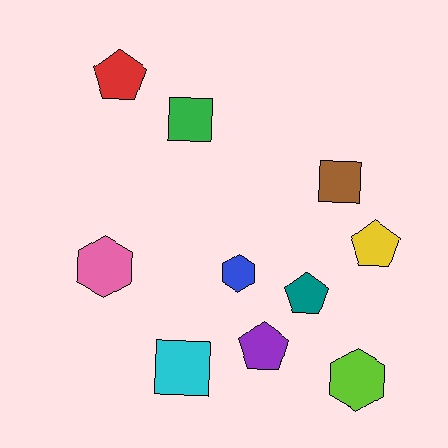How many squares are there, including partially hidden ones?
There are 3 squares.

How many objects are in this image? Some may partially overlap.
There are 10 objects.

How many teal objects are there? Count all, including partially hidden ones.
There is 1 teal object.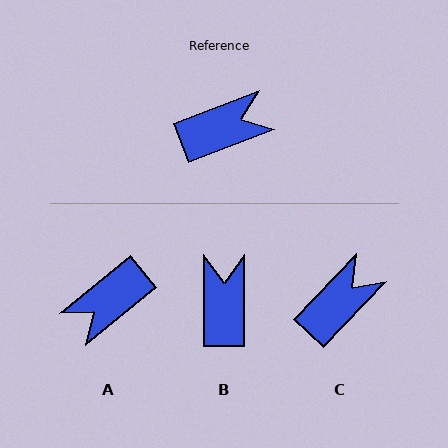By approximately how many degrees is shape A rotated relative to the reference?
Approximately 162 degrees clockwise.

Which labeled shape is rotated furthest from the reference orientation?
A, about 162 degrees away.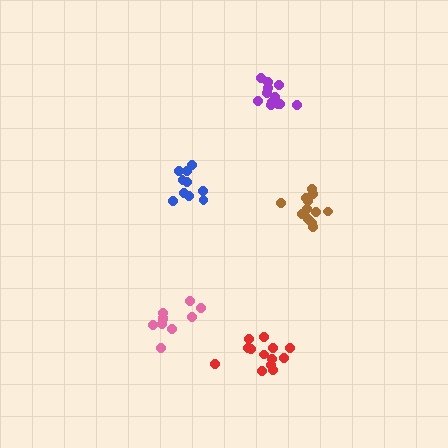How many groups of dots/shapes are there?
There are 5 groups.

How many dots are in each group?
Group 1: 10 dots, Group 2: 13 dots, Group 3: 12 dots, Group 4: 10 dots, Group 5: 13 dots (58 total).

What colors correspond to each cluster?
The clusters are colored: pink, purple, brown, blue, red.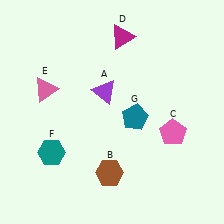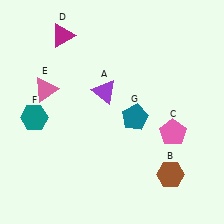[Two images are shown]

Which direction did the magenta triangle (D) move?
The magenta triangle (D) moved left.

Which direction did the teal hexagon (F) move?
The teal hexagon (F) moved up.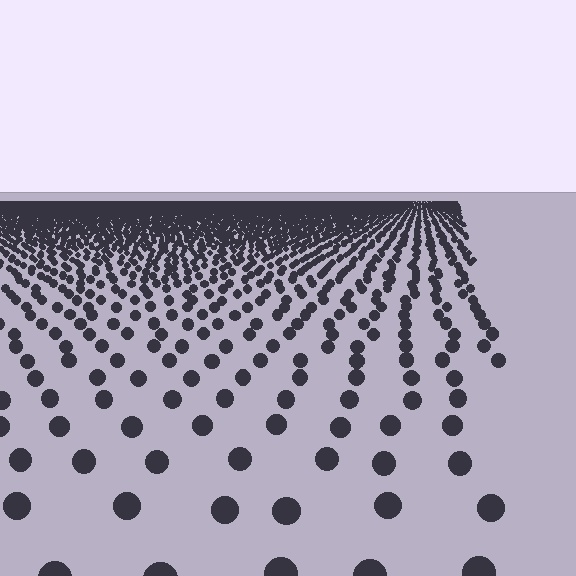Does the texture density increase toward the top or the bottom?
Density increases toward the top.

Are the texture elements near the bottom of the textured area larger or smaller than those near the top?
Larger. Near the bottom, elements are closer to the viewer and appear at a bigger on-screen size.